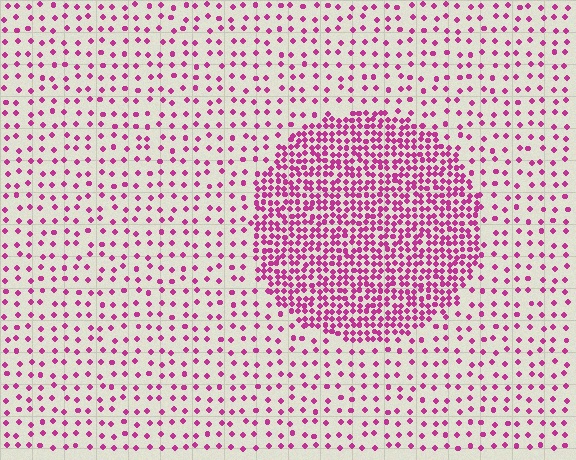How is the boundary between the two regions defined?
The boundary is defined by a change in element density (approximately 3.0x ratio). All elements are the same color, size, and shape.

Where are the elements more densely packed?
The elements are more densely packed inside the circle boundary.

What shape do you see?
I see a circle.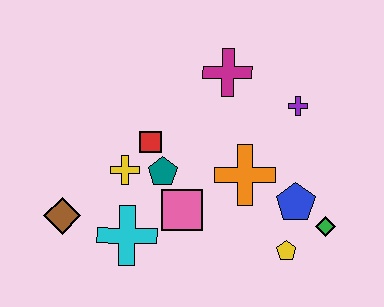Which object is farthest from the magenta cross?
The brown diamond is farthest from the magenta cross.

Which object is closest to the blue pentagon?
The green diamond is closest to the blue pentagon.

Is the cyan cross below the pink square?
Yes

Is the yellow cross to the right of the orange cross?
No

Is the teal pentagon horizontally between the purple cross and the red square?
Yes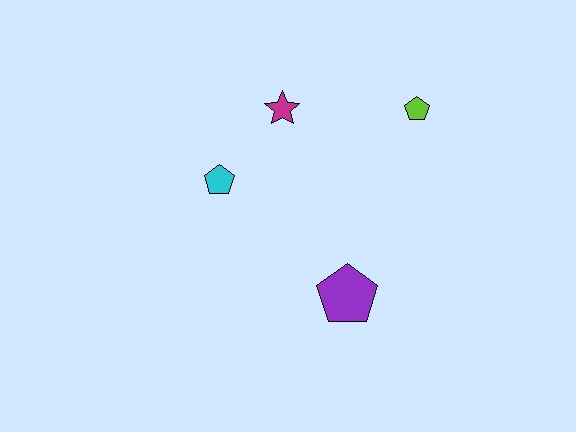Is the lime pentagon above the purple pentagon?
Yes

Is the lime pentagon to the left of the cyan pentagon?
No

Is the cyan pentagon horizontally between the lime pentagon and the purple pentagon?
No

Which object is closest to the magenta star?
The cyan pentagon is closest to the magenta star.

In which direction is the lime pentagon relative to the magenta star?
The lime pentagon is to the right of the magenta star.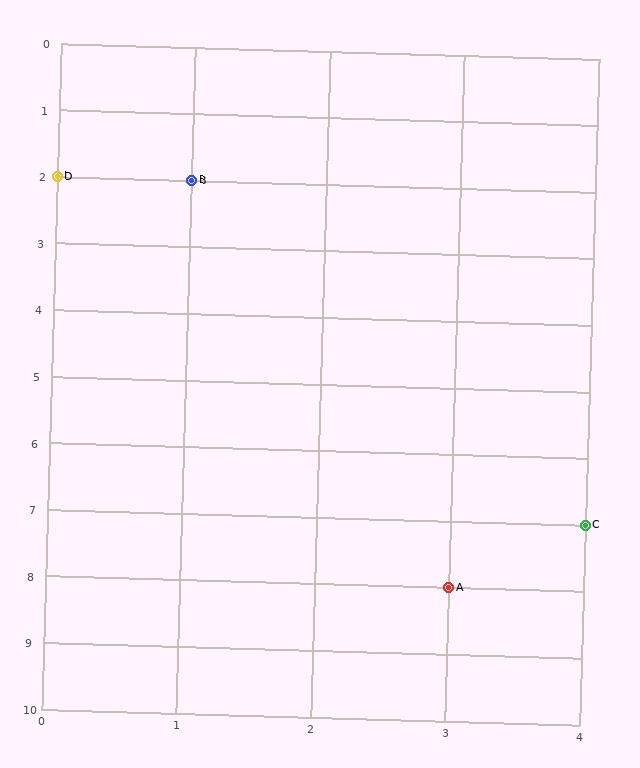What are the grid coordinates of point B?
Point B is at grid coordinates (1, 2).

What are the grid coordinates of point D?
Point D is at grid coordinates (0, 2).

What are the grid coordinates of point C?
Point C is at grid coordinates (4, 7).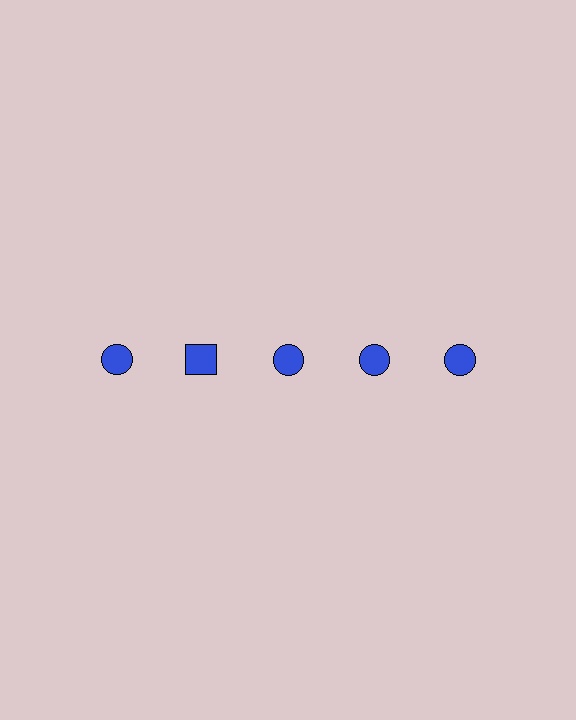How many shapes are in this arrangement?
There are 5 shapes arranged in a grid pattern.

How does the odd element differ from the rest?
It has a different shape: square instead of circle.